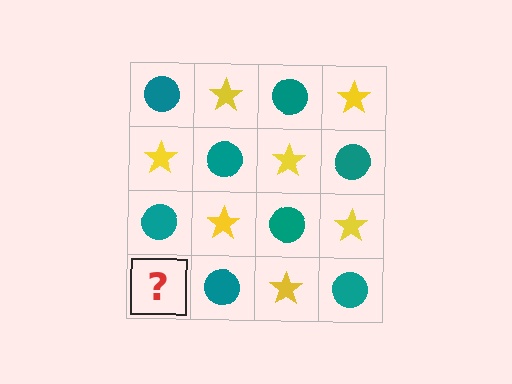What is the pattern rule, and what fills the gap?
The rule is that it alternates teal circle and yellow star in a checkerboard pattern. The gap should be filled with a yellow star.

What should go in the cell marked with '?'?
The missing cell should contain a yellow star.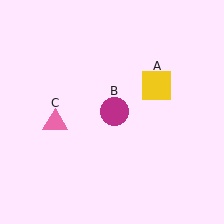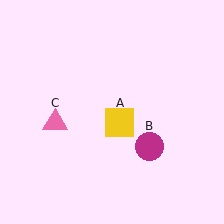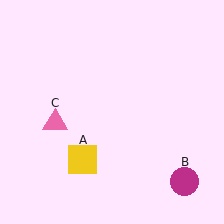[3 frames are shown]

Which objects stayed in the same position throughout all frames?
Pink triangle (object C) remained stationary.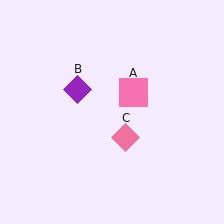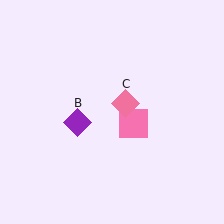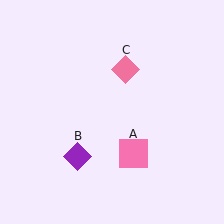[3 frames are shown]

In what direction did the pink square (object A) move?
The pink square (object A) moved down.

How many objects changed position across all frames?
3 objects changed position: pink square (object A), purple diamond (object B), pink diamond (object C).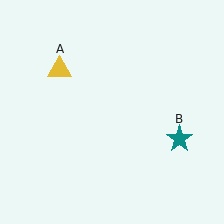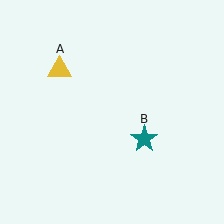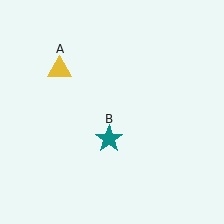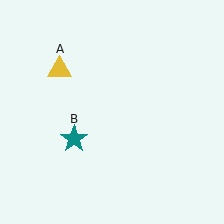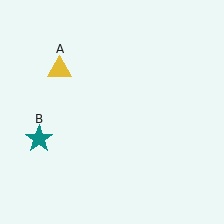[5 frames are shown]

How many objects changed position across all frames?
1 object changed position: teal star (object B).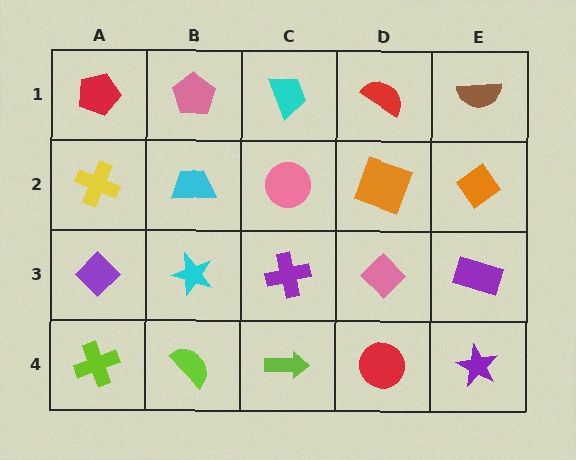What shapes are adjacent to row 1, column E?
An orange diamond (row 2, column E), a red semicircle (row 1, column D).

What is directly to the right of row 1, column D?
A brown semicircle.